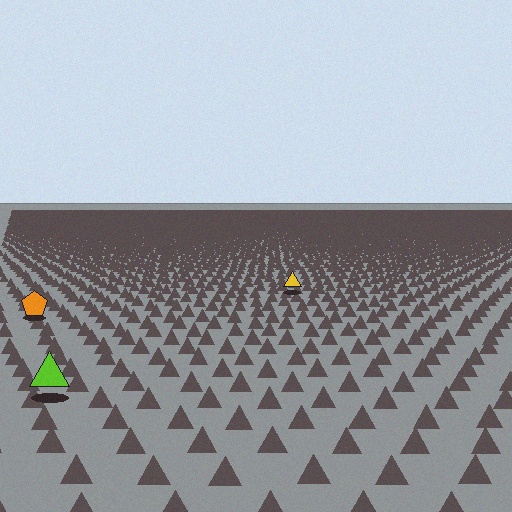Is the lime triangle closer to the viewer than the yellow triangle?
Yes. The lime triangle is closer — you can tell from the texture gradient: the ground texture is coarser near it.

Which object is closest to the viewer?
The lime triangle is closest. The texture marks near it are larger and more spread out.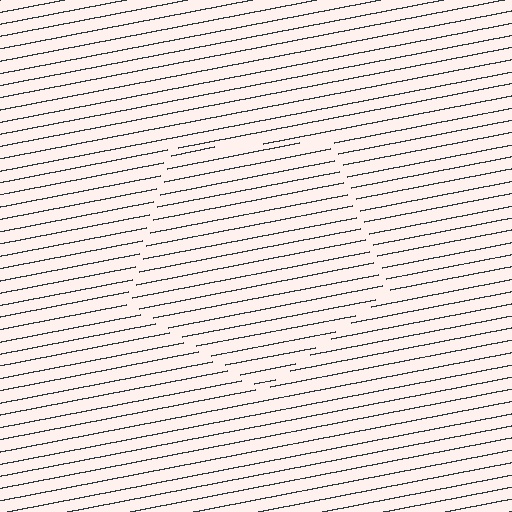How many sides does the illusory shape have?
5 sides — the line-ends trace a pentagon.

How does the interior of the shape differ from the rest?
The interior of the shape contains the same grating, shifted by half a period — the contour is defined by the phase discontinuity where line-ends from the inner and outer gratings abut.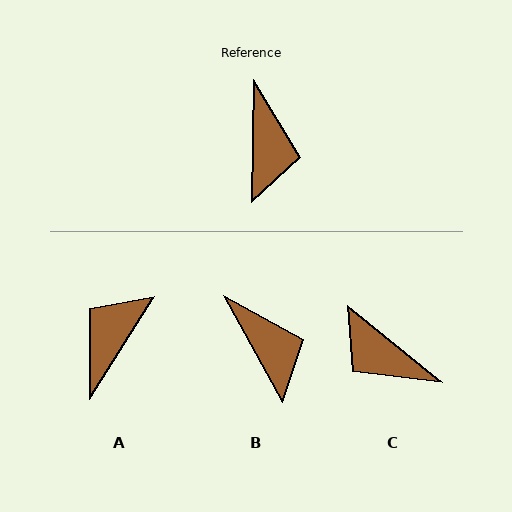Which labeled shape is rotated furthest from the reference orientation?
A, about 148 degrees away.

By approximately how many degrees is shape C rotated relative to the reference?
Approximately 128 degrees clockwise.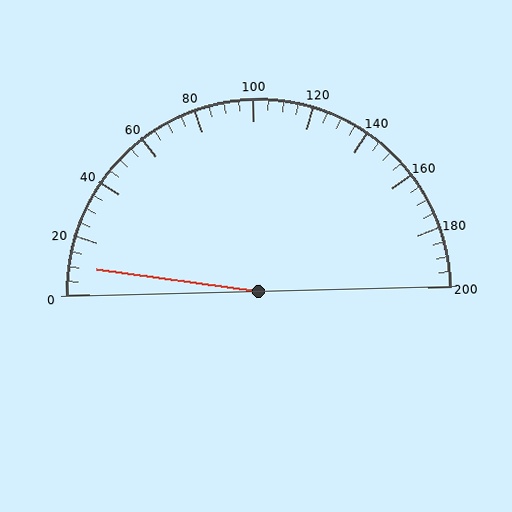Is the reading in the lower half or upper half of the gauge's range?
The reading is in the lower half of the range (0 to 200).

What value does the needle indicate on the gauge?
The needle indicates approximately 10.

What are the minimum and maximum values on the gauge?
The gauge ranges from 0 to 200.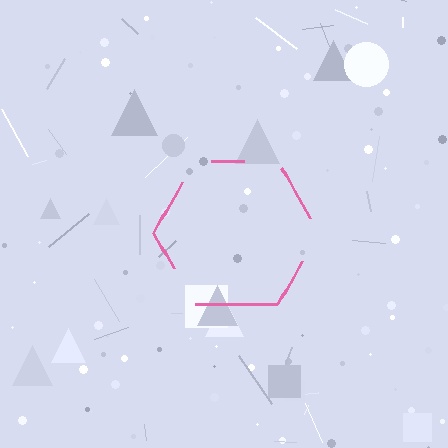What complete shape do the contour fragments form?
The contour fragments form a hexagon.